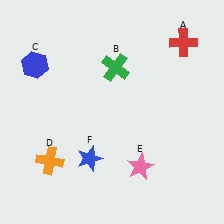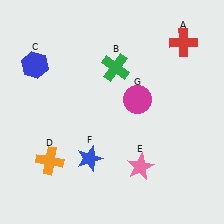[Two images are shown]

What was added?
A magenta circle (G) was added in Image 2.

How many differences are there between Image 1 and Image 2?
There is 1 difference between the two images.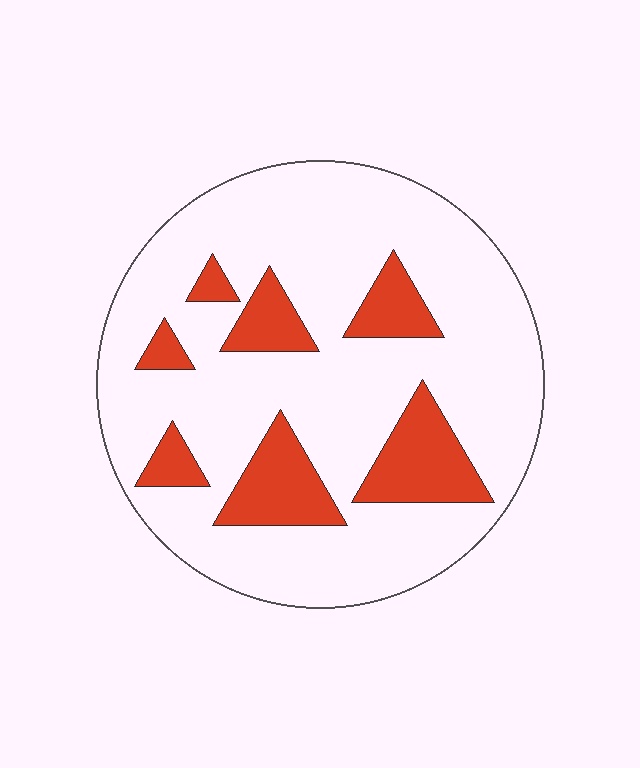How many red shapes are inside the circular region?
7.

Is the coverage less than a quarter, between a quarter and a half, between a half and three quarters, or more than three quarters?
Less than a quarter.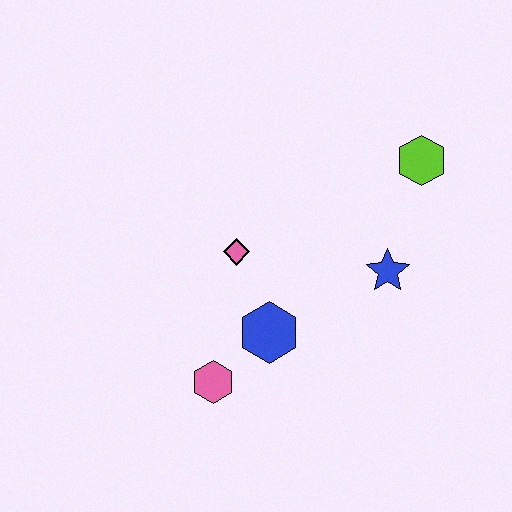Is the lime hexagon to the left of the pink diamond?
No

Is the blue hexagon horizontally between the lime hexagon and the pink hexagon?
Yes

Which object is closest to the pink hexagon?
The blue hexagon is closest to the pink hexagon.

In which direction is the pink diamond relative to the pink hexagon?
The pink diamond is above the pink hexagon.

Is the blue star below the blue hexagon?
No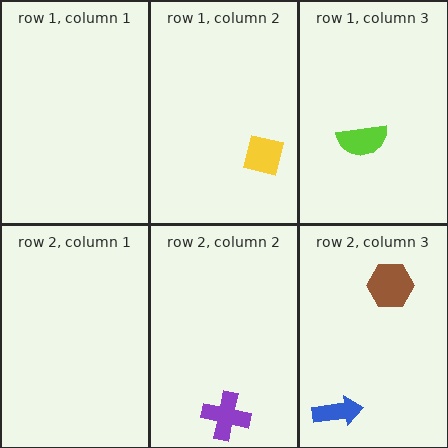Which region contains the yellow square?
The row 1, column 2 region.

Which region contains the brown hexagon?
The row 2, column 3 region.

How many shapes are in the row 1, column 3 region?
1.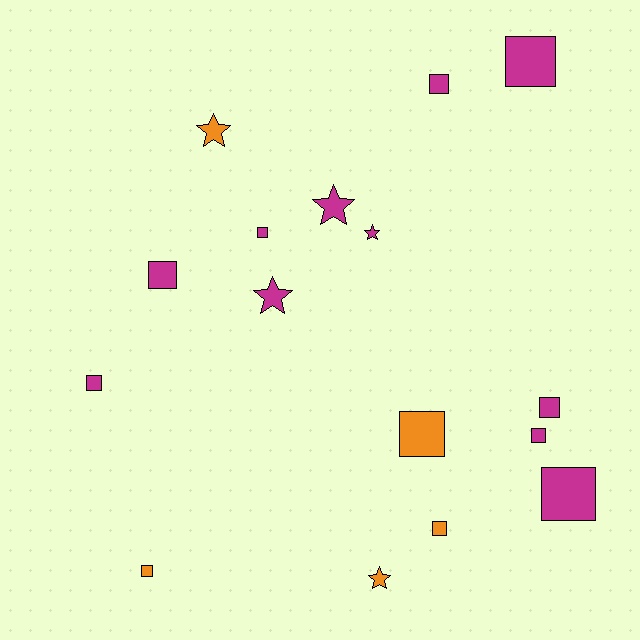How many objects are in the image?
There are 16 objects.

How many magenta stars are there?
There are 3 magenta stars.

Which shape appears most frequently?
Square, with 11 objects.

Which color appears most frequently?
Magenta, with 11 objects.